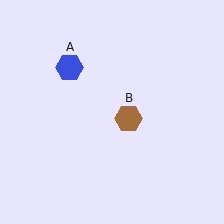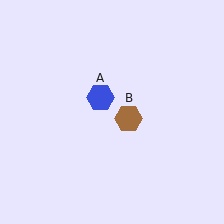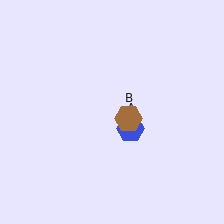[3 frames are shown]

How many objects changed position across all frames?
1 object changed position: blue hexagon (object A).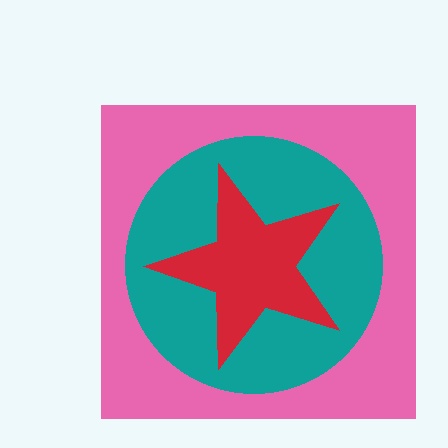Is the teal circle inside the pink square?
Yes.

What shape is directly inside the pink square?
The teal circle.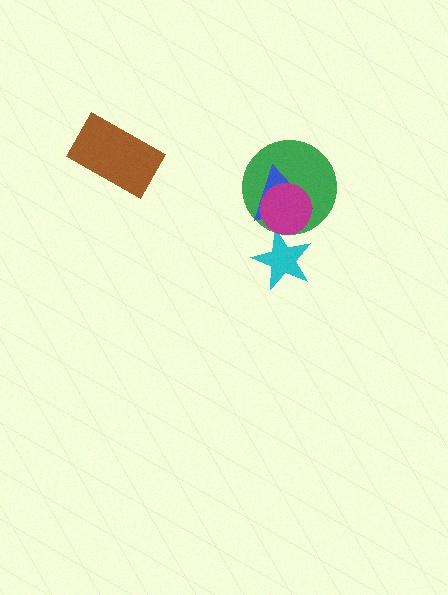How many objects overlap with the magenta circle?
3 objects overlap with the magenta circle.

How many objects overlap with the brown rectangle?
0 objects overlap with the brown rectangle.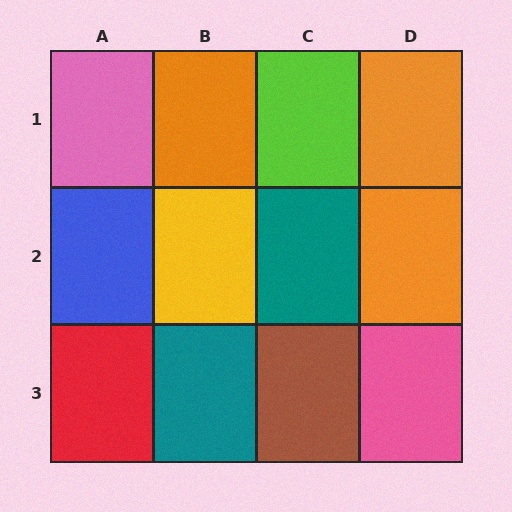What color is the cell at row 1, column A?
Pink.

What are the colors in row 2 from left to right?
Blue, yellow, teal, orange.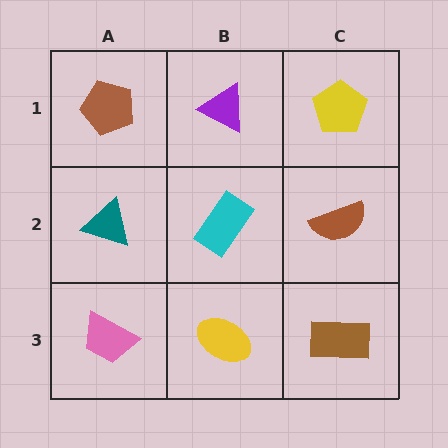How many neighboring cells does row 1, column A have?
2.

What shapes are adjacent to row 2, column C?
A yellow pentagon (row 1, column C), a brown rectangle (row 3, column C), a cyan rectangle (row 2, column B).